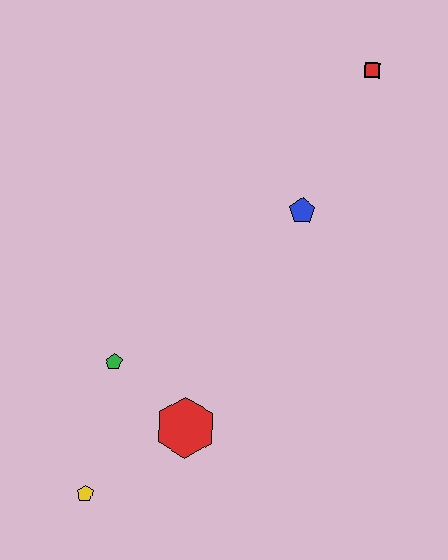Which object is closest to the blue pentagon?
The red square is closest to the blue pentagon.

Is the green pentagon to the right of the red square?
No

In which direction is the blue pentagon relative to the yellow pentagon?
The blue pentagon is above the yellow pentagon.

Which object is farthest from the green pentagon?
The red square is farthest from the green pentagon.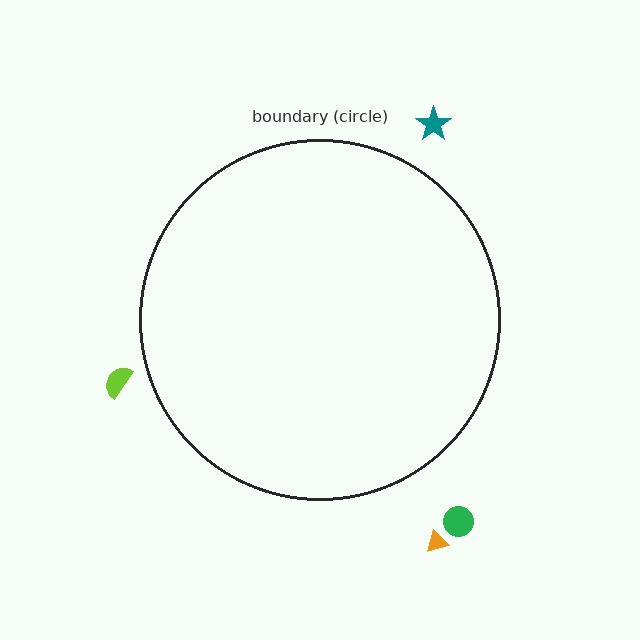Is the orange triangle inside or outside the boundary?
Outside.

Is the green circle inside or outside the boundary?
Outside.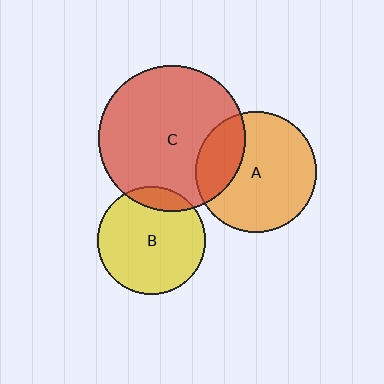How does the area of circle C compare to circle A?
Approximately 1.5 times.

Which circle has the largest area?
Circle C (red).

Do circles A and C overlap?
Yes.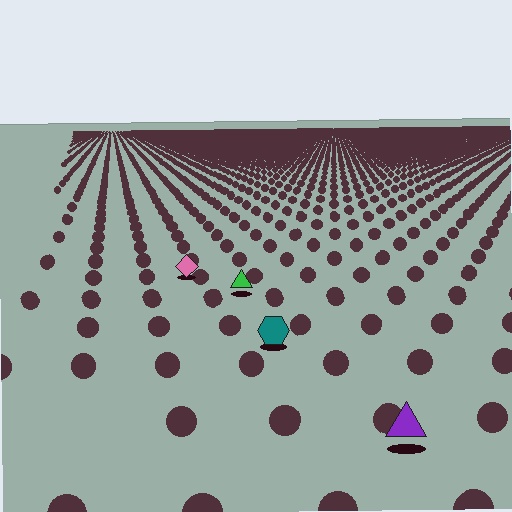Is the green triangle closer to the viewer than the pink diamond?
Yes. The green triangle is closer — you can tell from the texture gradient: the ground texture is coarser near it.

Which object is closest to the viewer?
The purple triangle is closest. The texture marks near it are larger and more spread out.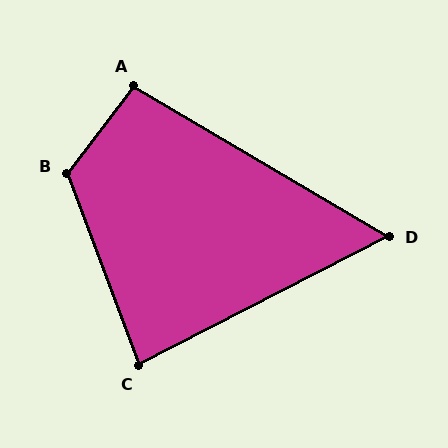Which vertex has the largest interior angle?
B, at approximately 122 degrees.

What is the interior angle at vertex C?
Approximately 83 degrees (acute).